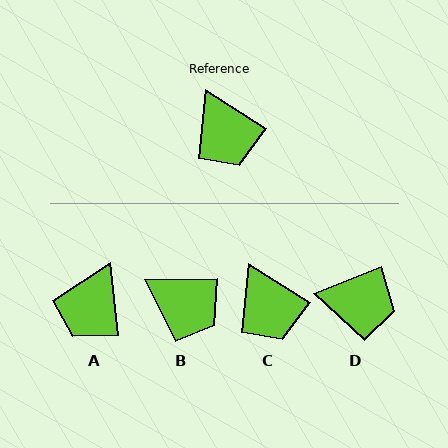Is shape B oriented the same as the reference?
No, it is off by about 32 degrees.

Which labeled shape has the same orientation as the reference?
C.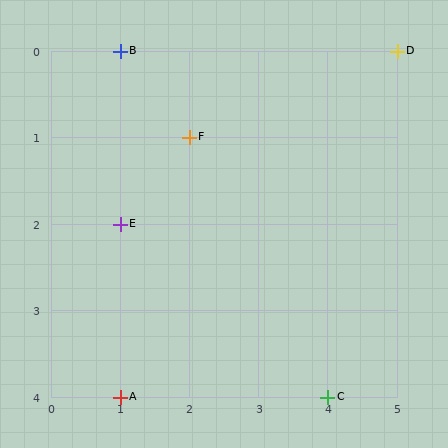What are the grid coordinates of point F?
Point F is at grid coordinates (2, 1).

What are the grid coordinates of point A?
Point A is at grid coordinates (1, 4).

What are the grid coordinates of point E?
Point E is at grid coordinates (1, 2).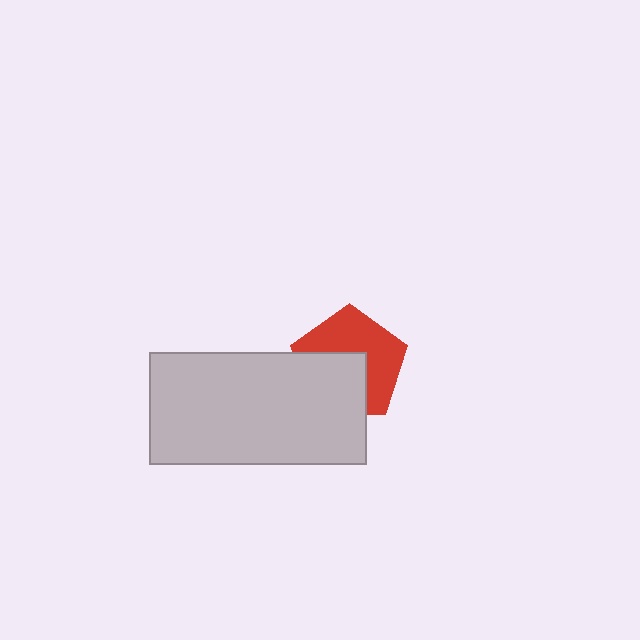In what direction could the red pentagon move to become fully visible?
The red pentagon could move toward the upper-right. That would shift it out from behind the light gray rectangle entirely.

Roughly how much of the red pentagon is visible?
About half of it is visible (roughly 55%).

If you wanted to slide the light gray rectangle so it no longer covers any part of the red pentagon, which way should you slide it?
Slide it toward the lower-left — that is the most direct way to separate the two shapes.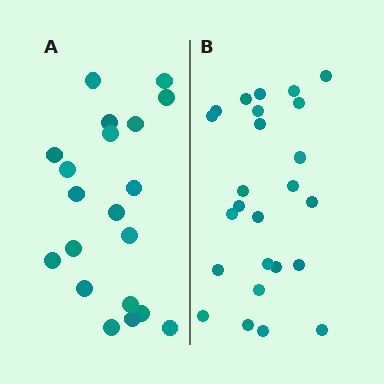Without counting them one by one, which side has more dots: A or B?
Region B (the right region) has more dots.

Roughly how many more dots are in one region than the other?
Region B has about 5 more dots than region A.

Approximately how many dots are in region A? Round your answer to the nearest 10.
About 20 dots.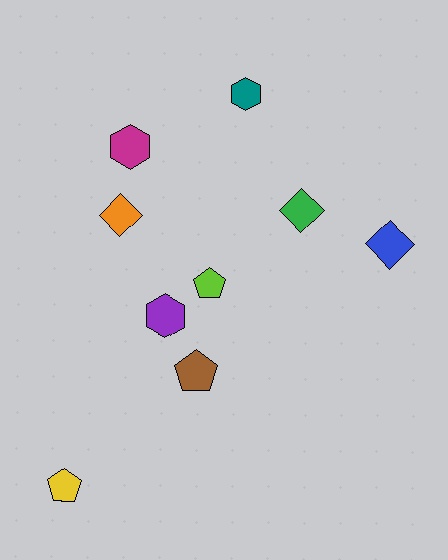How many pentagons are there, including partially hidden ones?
There are 3 pentagons.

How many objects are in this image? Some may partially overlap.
There are 9 objects.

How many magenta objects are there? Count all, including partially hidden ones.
There is 1 magenta object.